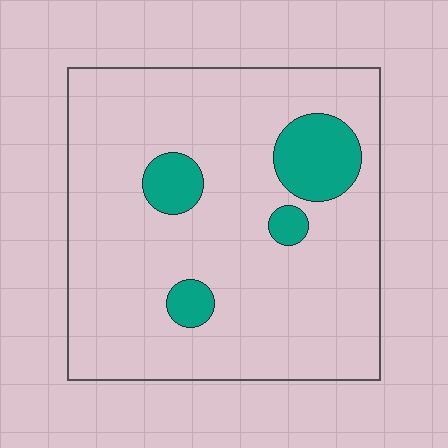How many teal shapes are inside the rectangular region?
4.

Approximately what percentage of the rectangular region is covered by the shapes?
Approximately 15%.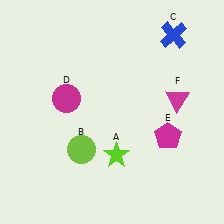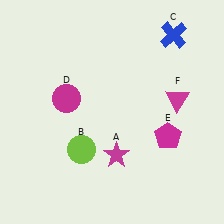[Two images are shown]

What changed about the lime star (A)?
In Image 1, A is lime. In Image 2, it changed to magenta.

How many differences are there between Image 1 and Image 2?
There is 1 difference between the two images.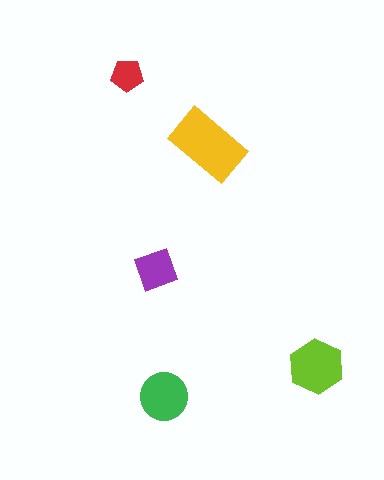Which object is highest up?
The red pentagon is topmost.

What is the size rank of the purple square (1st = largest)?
4th.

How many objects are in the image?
There are 5 objects in the image.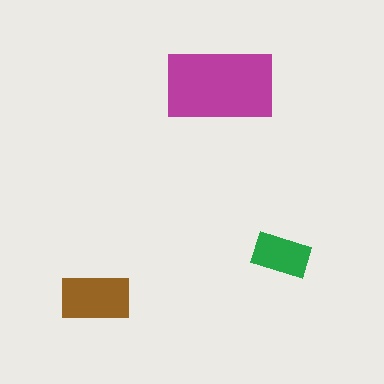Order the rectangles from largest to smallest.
the magenta one, the brown one, the green one.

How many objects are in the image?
There are 3 objects in the image.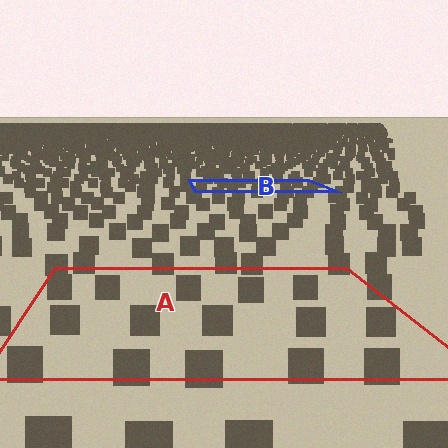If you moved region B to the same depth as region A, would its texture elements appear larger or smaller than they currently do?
They would appear larger. At a closer depth, the same texture elements are projected at a bigger on-screen size.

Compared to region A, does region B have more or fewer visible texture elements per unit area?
Region B has more texture elements per unit area — they are packed more densely because it is farther away.